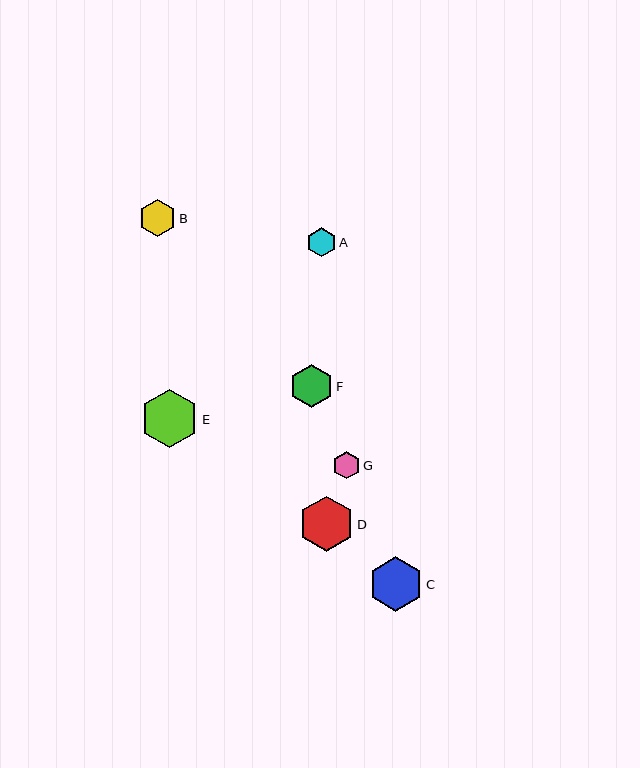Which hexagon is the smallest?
Hexagon G is the smallest with a size of approximately 28 pixels.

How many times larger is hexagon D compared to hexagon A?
Hexagon D is approximately 1.9 times the size of hexagon A.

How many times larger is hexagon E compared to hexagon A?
Hexagon E is approximately 2.0 times the size of hexagon A.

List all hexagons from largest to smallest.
From largest to smallest: E, D, C, F, B, A, G.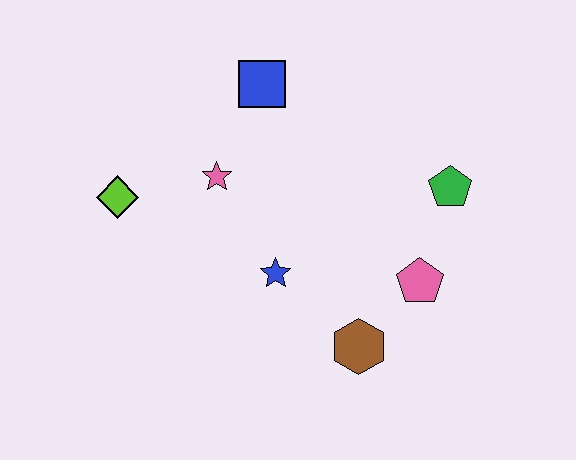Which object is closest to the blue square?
The pink star is closest to the blue square.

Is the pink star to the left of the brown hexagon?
Yes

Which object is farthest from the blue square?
The brown hexagon is farthest from the blue square.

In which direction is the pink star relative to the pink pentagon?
The pink star is to the left of the pink pentagon.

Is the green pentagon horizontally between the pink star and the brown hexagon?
No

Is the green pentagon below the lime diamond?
No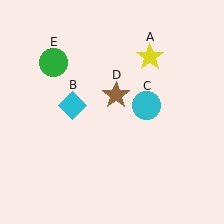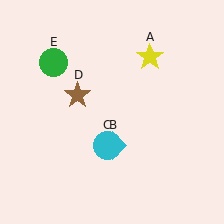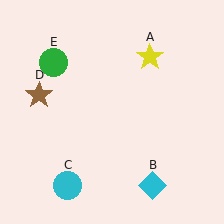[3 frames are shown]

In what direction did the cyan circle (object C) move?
The cyan circle (object C) moved down and to the left.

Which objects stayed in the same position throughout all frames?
Yellow star (object A) and green circle (object E) remained stationary.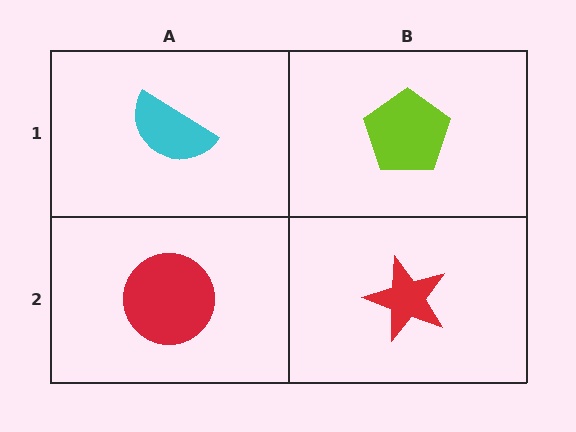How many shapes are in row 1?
2 shapes.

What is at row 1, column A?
A cyan semicircle.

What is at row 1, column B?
A lime pentagon.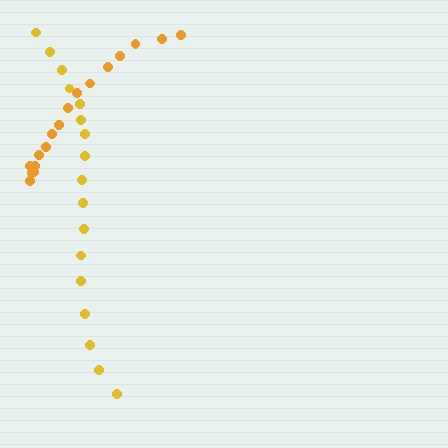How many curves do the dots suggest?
There are 2 distinct paths.